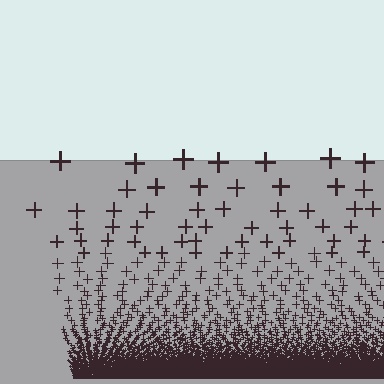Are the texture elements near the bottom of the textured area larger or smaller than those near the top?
Smaller. The gradient is inverted — elements near the bottom are smaller and denser.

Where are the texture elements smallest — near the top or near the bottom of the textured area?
Near the bottom.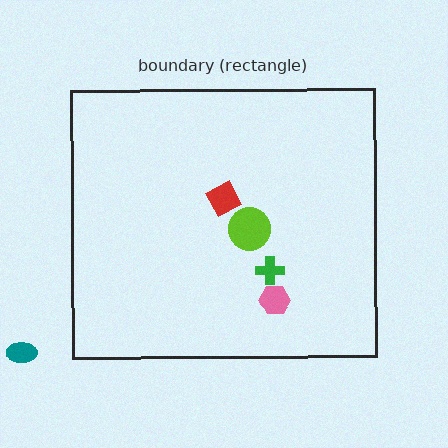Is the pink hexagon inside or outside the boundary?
Inside.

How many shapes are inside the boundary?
4 inside, 1 outside.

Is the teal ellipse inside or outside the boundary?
Outside.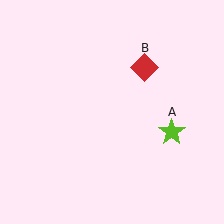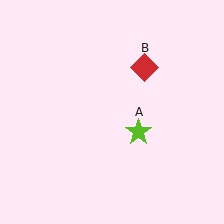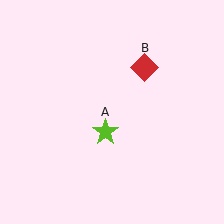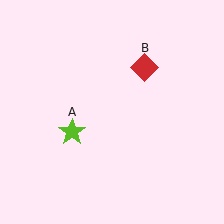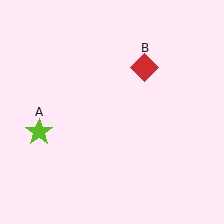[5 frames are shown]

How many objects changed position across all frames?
1 object changed position: lime star (object A).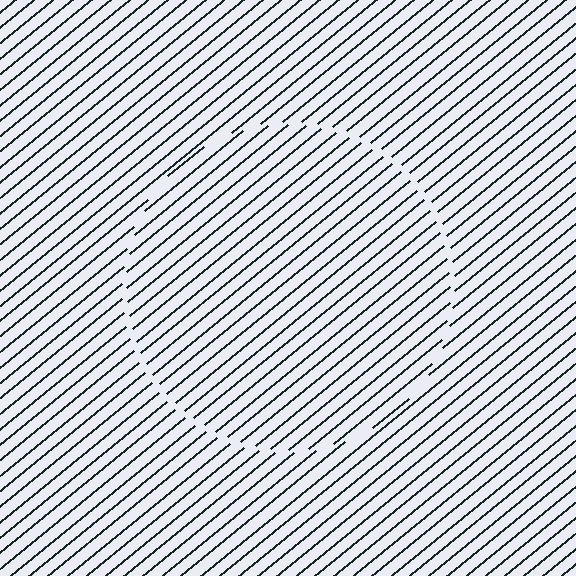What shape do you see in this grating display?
An illusory circle. The interior of the shape contains the same grating, shifted by half a period — the contour is defined by the phase discontinuity where line-ends from the inner and outer gratings abut.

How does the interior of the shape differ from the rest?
The interior of the shape contains the same grating, shifted by half a period — the contour is defined by the phase discontinuity where line-ends from the inner and outer gratings abut.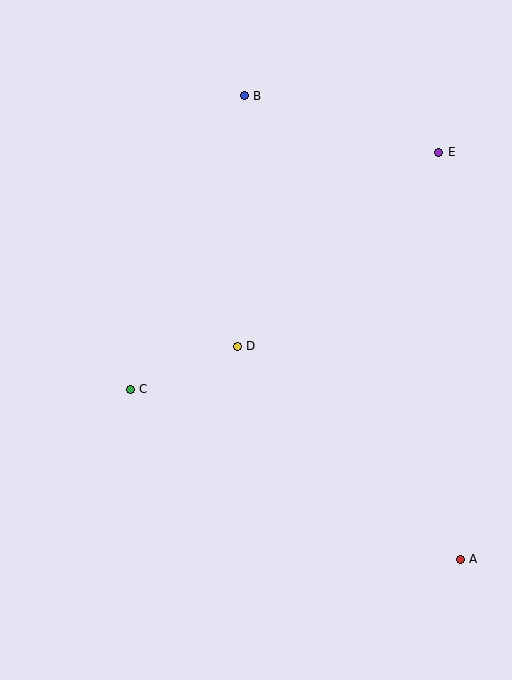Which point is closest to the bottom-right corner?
Point A is closest to the bottom-right corner.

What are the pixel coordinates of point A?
Point A is at (460, 559).